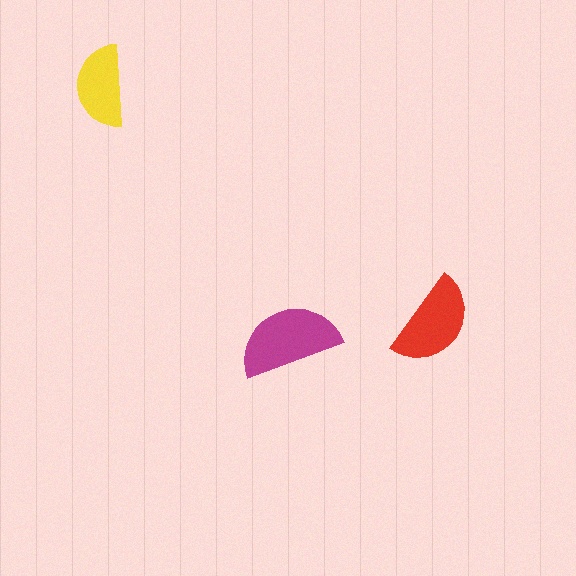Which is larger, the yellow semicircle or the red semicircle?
The red one.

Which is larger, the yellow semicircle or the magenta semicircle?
The magenta one.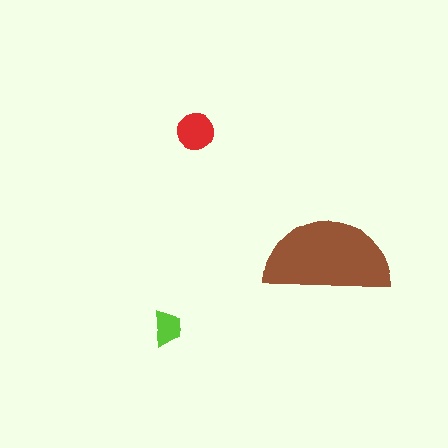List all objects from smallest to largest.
The lime trapezoid, the red circle, the brown semicircle.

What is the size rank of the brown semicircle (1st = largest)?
1st.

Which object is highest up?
The red circle is topmost.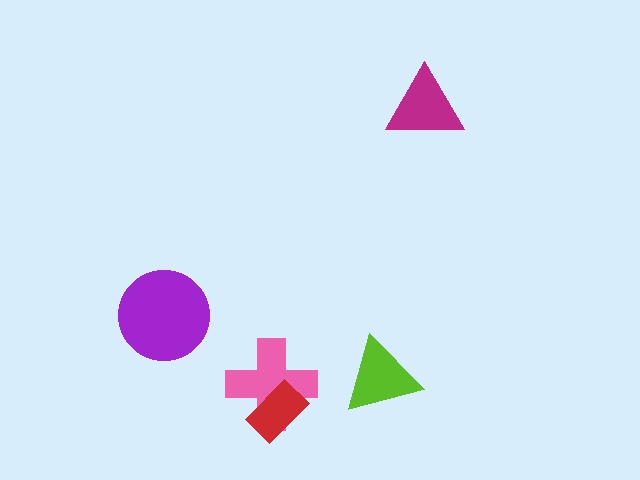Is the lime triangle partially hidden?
No, no other shape covers it.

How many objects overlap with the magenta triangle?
0 objects overlap with the magenta triangle.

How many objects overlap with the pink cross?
1 object overlaps with the pink cross.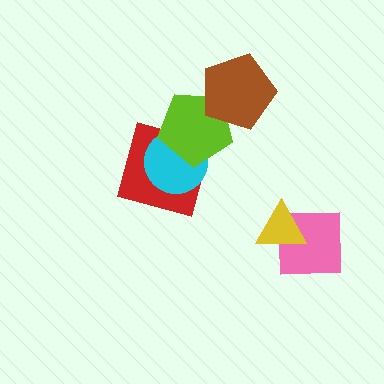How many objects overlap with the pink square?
1 object overlaps with the pink square.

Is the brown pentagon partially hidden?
No, no other shape covers it.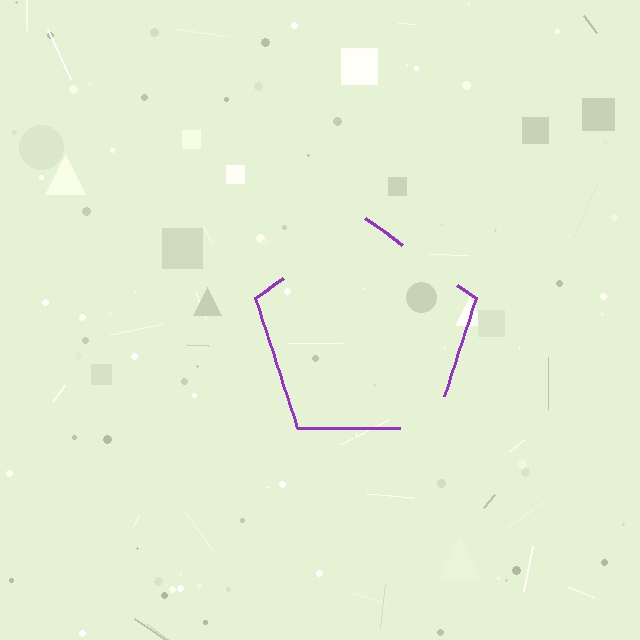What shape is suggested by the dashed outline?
The dashed outline suggests a pentagon.